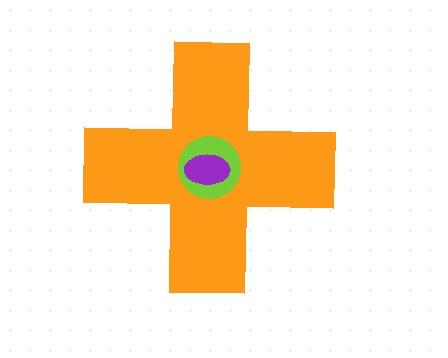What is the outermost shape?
The orange cross.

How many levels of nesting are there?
3.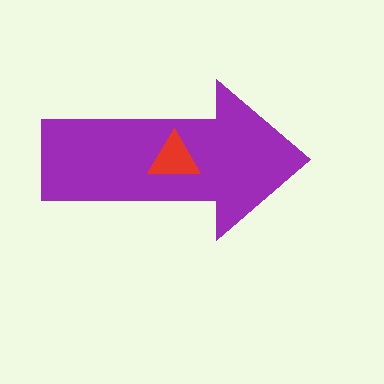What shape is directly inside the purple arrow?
The red triangle.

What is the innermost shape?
The red triangle.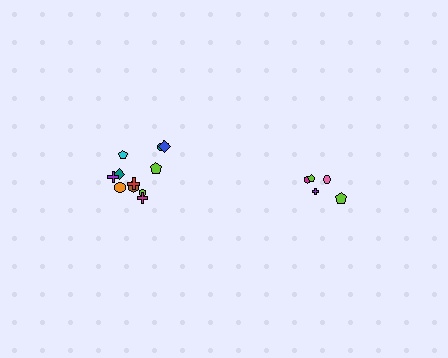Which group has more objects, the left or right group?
The left group.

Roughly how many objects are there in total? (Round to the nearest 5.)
Roughly 15 objects in total.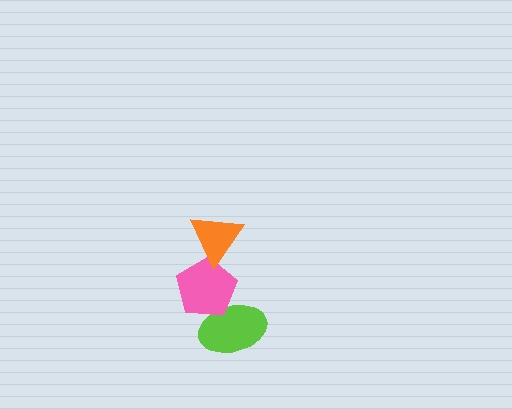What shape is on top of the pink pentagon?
The orange triangle is on top of the pink pentagon.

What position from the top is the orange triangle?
The orange triangle is 1st from the top.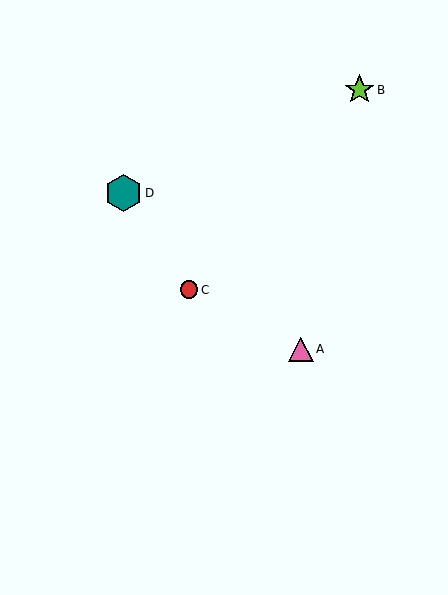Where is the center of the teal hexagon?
The center of the teal hexagon is at (123, 193).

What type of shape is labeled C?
Shape C is a red circle.